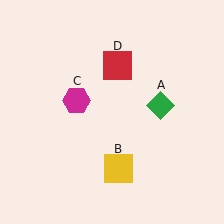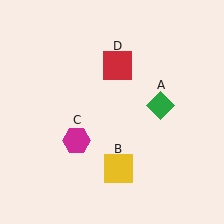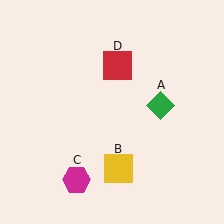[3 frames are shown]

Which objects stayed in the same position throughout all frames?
Green diamond (object A) and yellow square (object B) and red square (object D) remained stationary.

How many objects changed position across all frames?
1 object changed position: magenta hexagon (object C).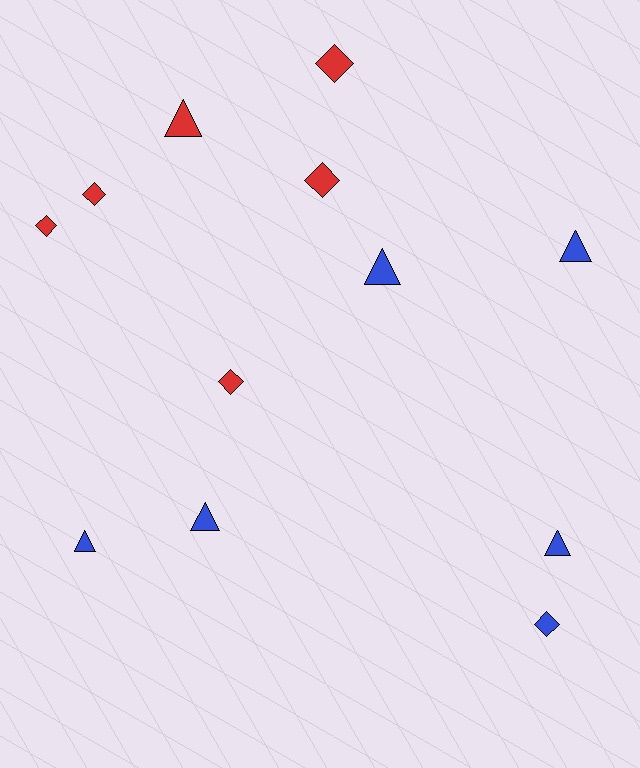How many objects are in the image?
There are 12 objects.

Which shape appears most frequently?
Triangle, with 6 objects.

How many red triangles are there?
There is 1 red triangle.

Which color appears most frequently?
Red, with 6 objects.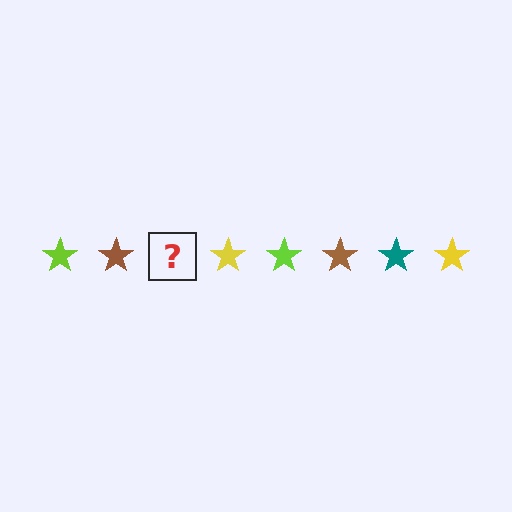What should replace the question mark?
The question mark should be replaced with a teal star.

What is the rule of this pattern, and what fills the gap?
The rule is that the pattern cycles through lime, brown, teal, yellow stars. The gap should be filled with a teal star.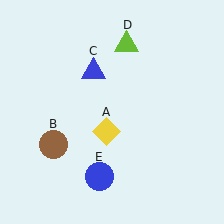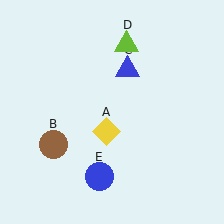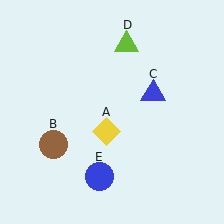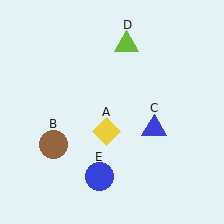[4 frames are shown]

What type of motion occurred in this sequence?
The blue triangle (object C) rotated clockwise around the center of the scene.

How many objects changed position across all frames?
1 object changed position: blue triangle (object C).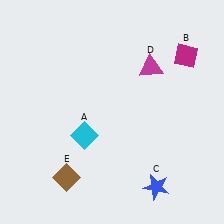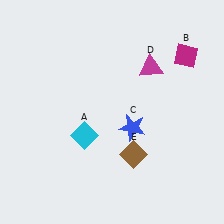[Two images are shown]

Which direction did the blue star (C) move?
The blue star (C) moved up.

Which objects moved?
The objects that moved are: the blue star (C), the brown diamond (E).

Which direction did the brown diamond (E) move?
The brown diamond (E) moved right.